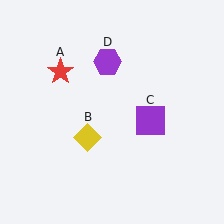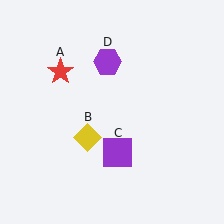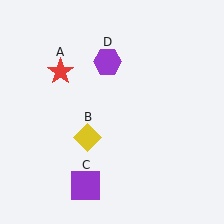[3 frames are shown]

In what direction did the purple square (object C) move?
The purple square (object C) moved down and to the left.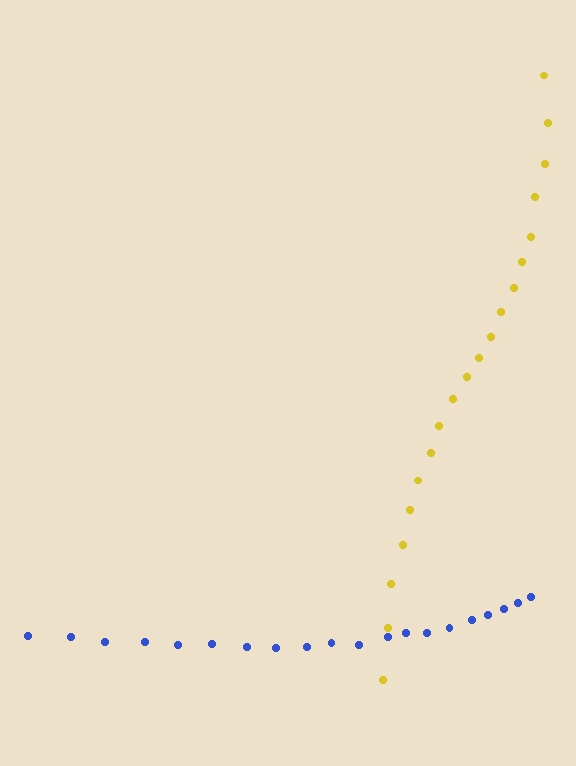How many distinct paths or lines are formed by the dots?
There are 2 distinct paths.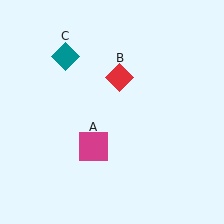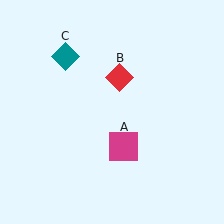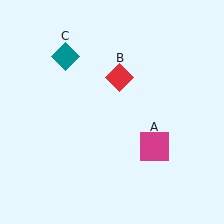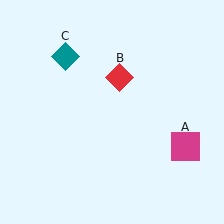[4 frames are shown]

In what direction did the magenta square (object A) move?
The magenta square (object A) moved right.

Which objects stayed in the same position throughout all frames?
Red diamond (object B) and teal diamond (object C) remained stationary.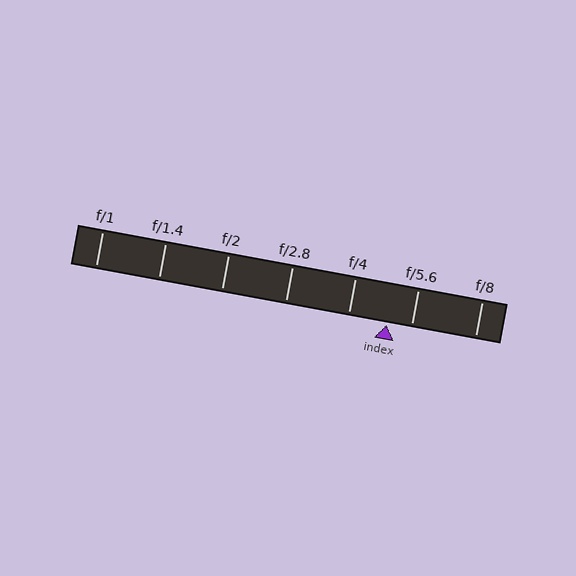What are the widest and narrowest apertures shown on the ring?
The widest aperture shown is f/1 and the narrowest is f/8.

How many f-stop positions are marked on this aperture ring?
There are 7 f-stop positions marked.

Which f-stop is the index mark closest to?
The index mark is closest to f/5.6.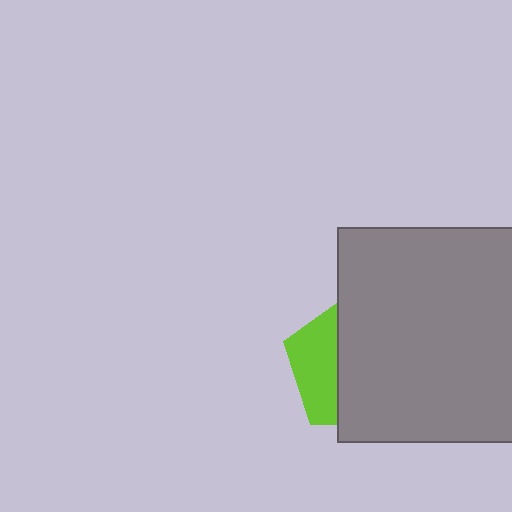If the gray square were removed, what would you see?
You would see the complete lime pentagon.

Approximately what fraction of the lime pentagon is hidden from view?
Roughly 66% of the lime pentagon is hidden behind the gray square.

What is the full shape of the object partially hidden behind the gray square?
The partially hidden object is a lime pentagon.